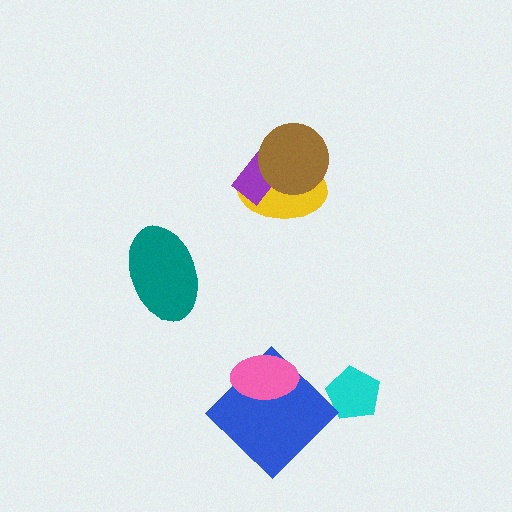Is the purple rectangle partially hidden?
Yes, it is partially covered by another shape.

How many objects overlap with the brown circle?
2 objects overlap with the brown circle.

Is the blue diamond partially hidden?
Yes, it is partially covered by another shape.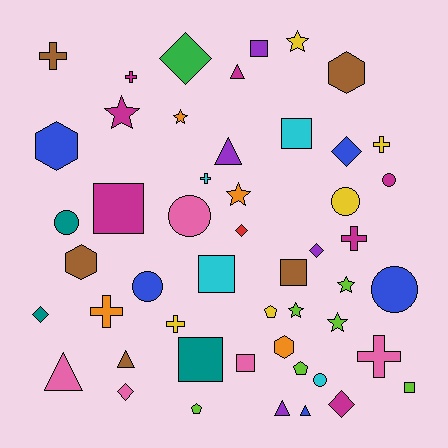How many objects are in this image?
There are 50 objects.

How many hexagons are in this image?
There are 4 hexagons.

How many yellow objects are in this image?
There are 5 yellow objects.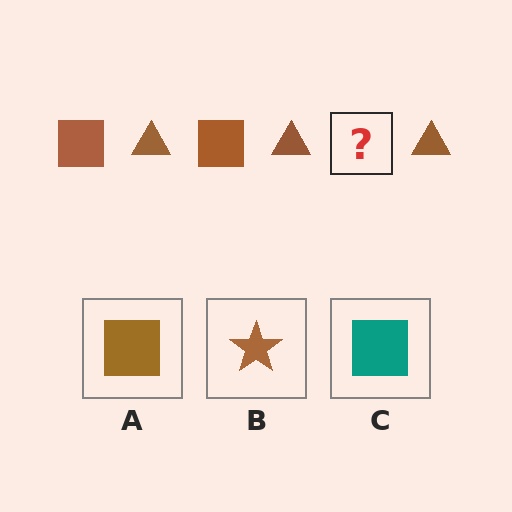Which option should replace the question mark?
Option A.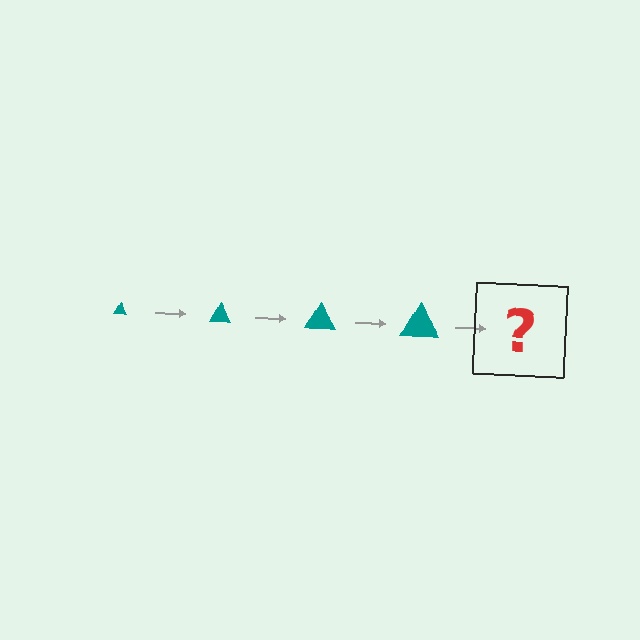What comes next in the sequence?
The next element should be a teal triangle, larger than the previous one.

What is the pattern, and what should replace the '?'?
The pattern is that the triangle gets progressively larger each step. The '?' should be a teal triangle, larger than the previous one.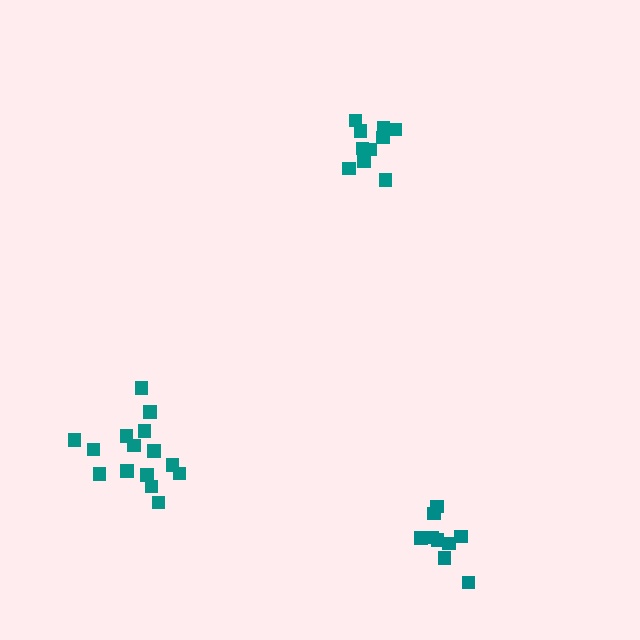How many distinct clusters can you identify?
There are 3 distinct clusters.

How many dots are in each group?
Group 1: 9 dots, Group 2: 10 dots, Group 3: 15 dots (34 total).